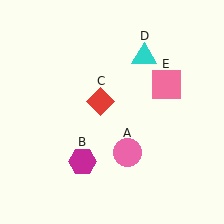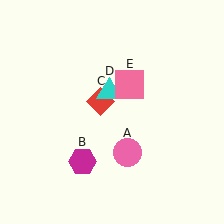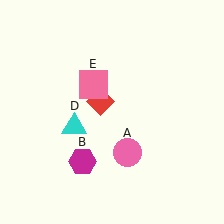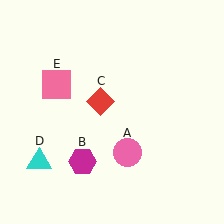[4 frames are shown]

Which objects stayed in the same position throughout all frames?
Pink circle (object A) and magenta hexagon (object B) and red diamond (object C) remained stationary.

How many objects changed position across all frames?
2 objects changed position: cyan triangle (object D), pink square (object E).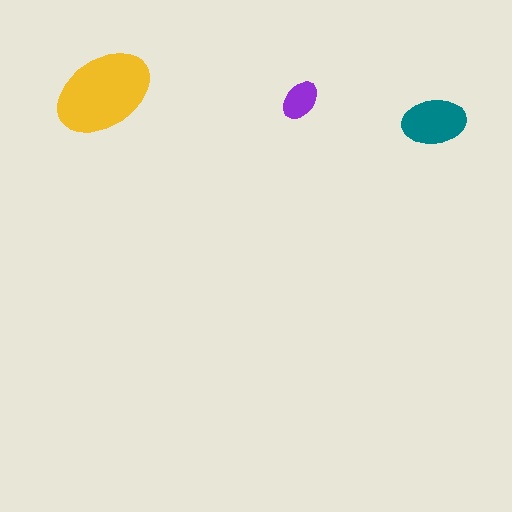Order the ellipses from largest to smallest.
the yellow one, the teal one, the purple one.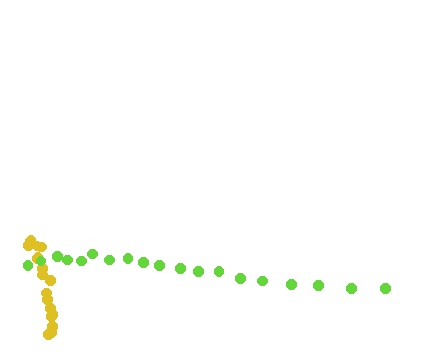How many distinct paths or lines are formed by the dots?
There are 2 distinct paths.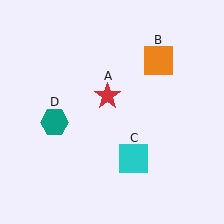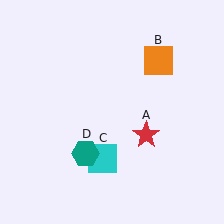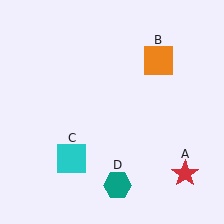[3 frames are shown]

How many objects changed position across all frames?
3 objects changed position: red star (object A), cyan square (object C), teal hexagon (object D).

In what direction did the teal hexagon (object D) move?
The teal hexagon (object D) moved down and to the right.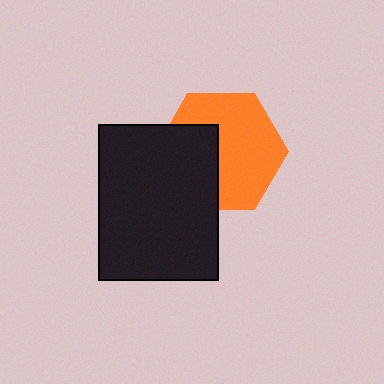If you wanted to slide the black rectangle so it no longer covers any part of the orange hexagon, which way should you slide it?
Slide it left — that is the most direct way to separate the two shapes.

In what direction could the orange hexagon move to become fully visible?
The orange hexagon could move right. That would shift it out from behind the black rectangle entirely.